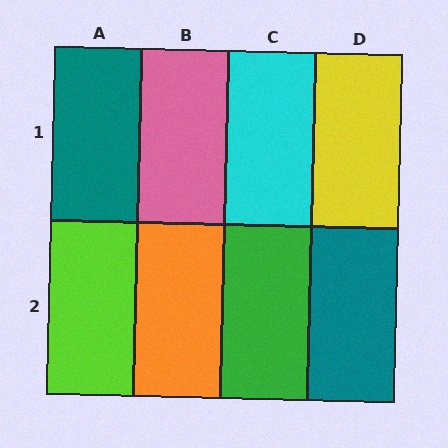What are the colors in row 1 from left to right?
Teal, pink, cyan, yellow.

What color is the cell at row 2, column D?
Teal.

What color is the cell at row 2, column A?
Lime.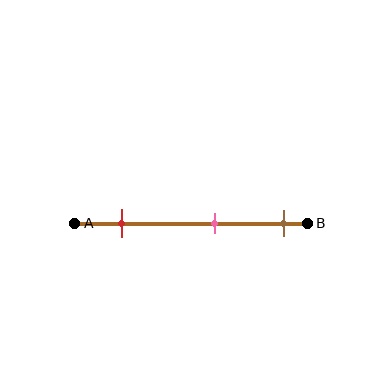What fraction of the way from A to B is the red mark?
The red mark is approximately 20% (0.2) of the way from A to B.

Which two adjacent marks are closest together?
The pink and brown marks are the closest adjacent pair.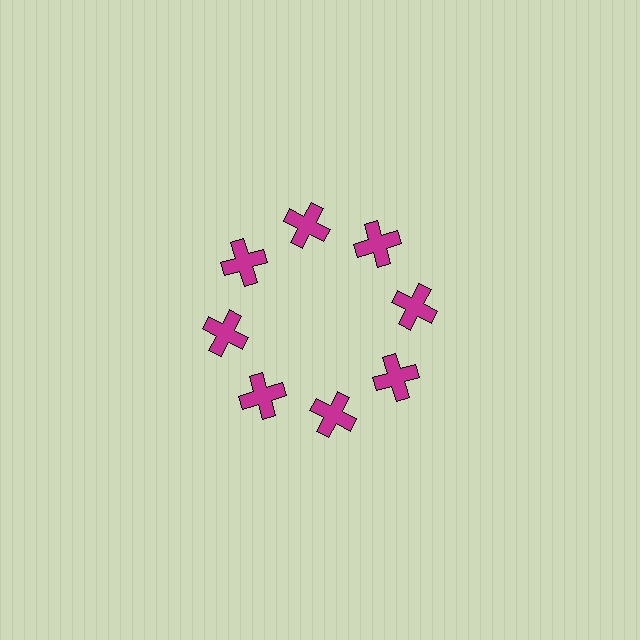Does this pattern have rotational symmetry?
Yes, this pattern has 8-fold rotational symmetry. It looks the same after rotating 45 degrees around the center.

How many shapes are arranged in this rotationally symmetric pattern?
There are 8 shapes, arranged in 8 groups of 1.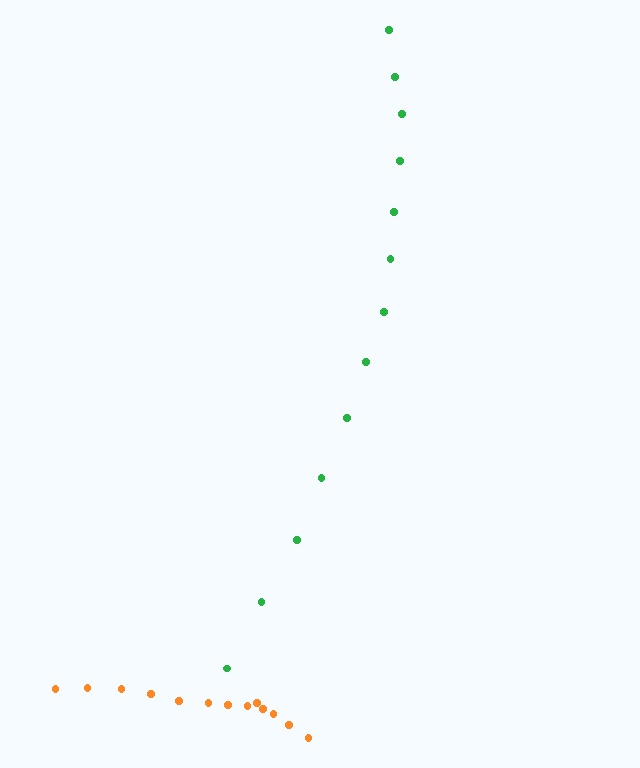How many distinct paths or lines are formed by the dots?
There are 2 distinct paths.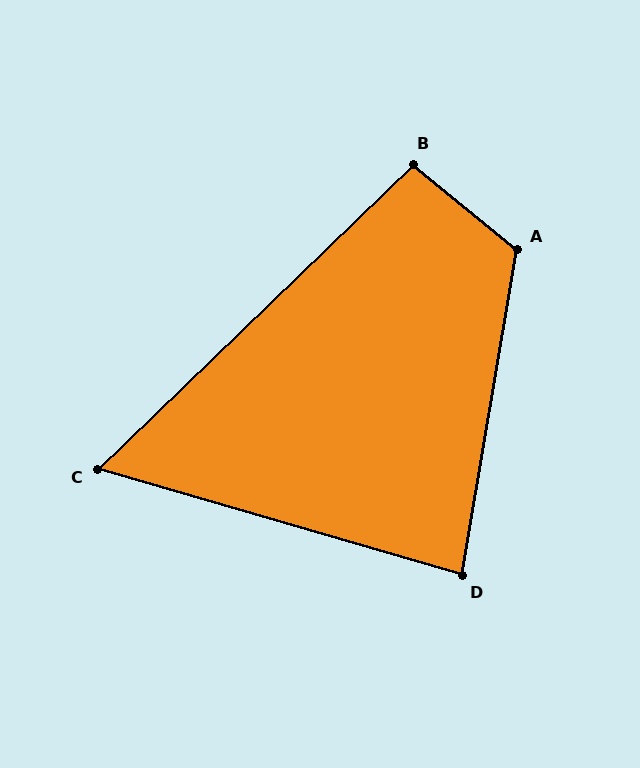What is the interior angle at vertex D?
Approximately 83 degrees (acute).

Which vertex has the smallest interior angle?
C, at approximately 60 degrees.